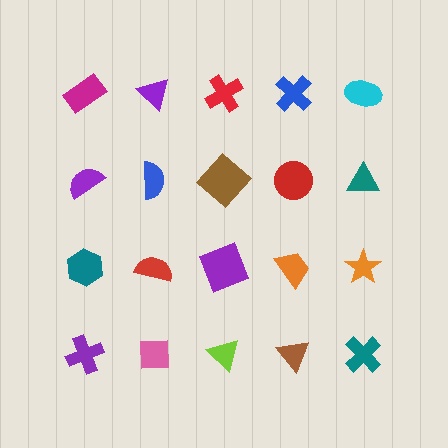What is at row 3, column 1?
A teal hexagon.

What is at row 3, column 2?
A red semicircle.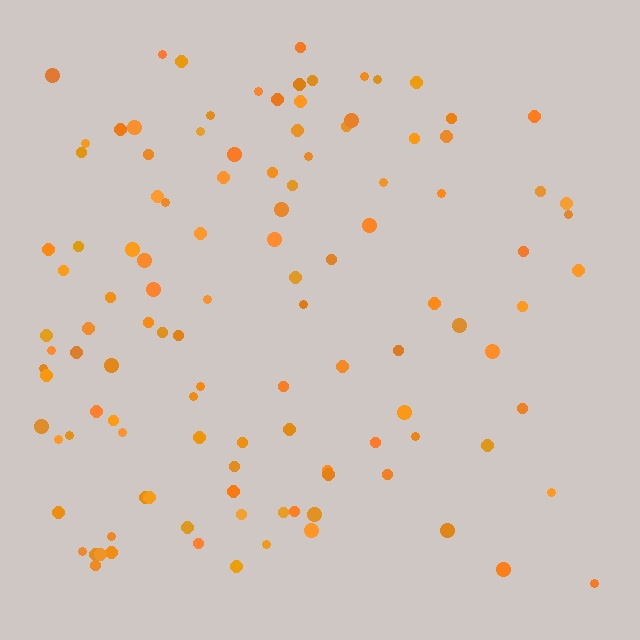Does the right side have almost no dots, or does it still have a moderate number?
Still a moderate number, just noticeably fewer than the left.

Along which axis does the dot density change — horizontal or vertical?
Horizontal.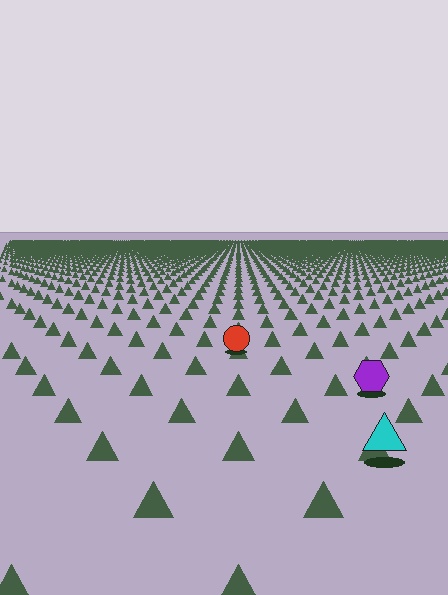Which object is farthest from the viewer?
The red circle is farthest from the viewer. It appears smaller and the ground texture around it is denser.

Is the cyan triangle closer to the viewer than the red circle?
Yes. The cyan triangle is closer — you can tell from the texture gradient: the ground texture is coarser near it.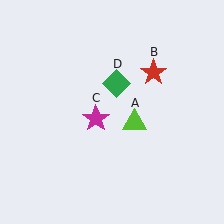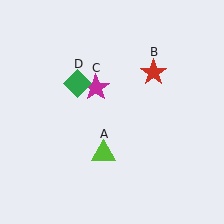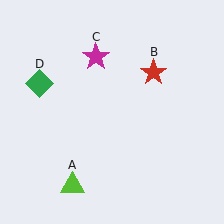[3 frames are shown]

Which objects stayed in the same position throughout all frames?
Red star (object B) remained stationary.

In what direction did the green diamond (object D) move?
The green diamond (object D) moved left.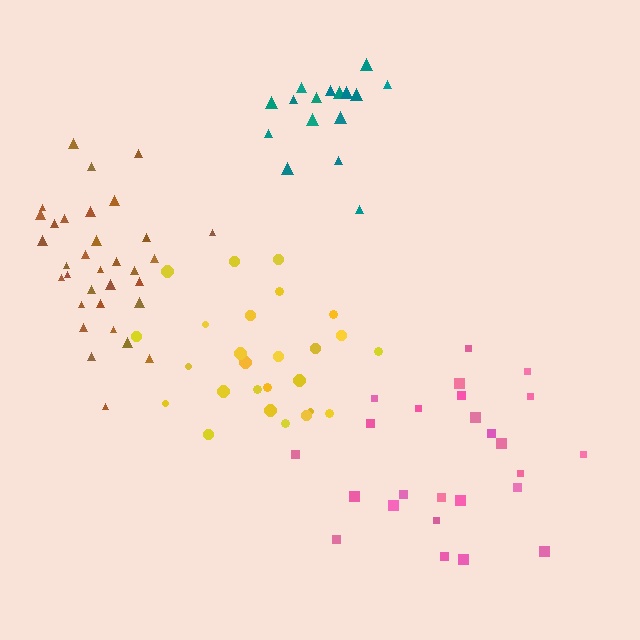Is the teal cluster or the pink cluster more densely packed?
Teal.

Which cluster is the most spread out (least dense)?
Pink.